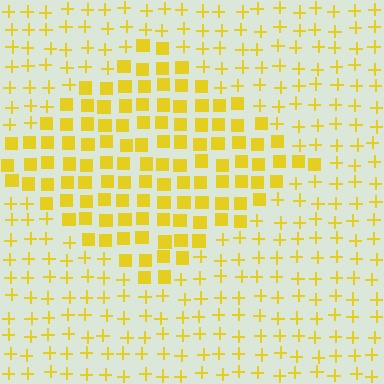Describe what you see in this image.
The image is filled with small yellow elements arranged in a uniform grid. A diamond-shaped region contains squares, while the surrounding area contains plus signs. The boundary is defined purely by the change in element shape.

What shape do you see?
I see a diamond.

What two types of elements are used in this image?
The image uses squares inside the diamond region and plus signs outside it.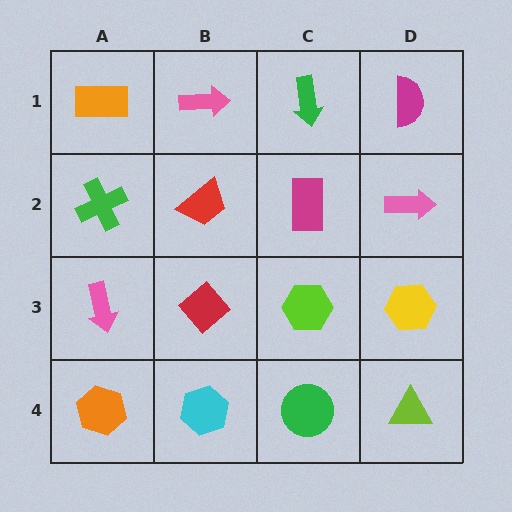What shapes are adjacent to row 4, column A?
A pink arrow (row 3, column A), a cyan hexagon (row 4, column B).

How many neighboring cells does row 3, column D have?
3.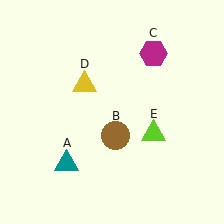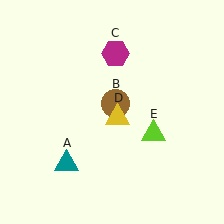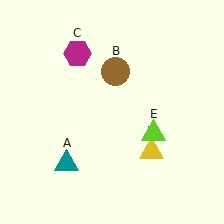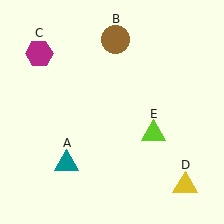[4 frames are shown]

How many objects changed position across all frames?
3 objects changed position: brown circle (object B), magenta hexagon (object C), yellow triangle (object D).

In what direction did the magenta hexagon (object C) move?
The magenta hexagon (object C) moved left.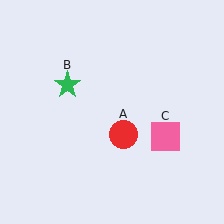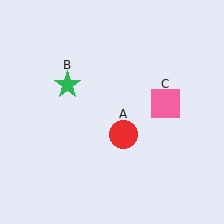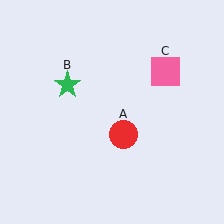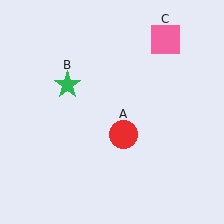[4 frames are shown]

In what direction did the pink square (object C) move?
The pink square (object C) moved up.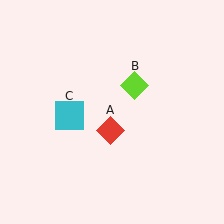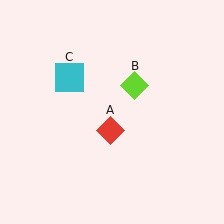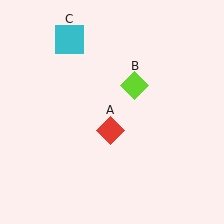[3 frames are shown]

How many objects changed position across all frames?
1 object changed position: cyan square (object C).